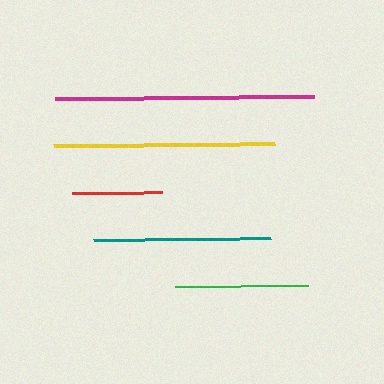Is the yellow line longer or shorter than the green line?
The yellow line is longer than the green line.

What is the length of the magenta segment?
The magenta segment is approximately 259 pixels long.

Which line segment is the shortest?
The red line is the shortest at approximately 89 pixels.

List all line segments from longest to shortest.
From longest to shortest: magenta, yellow, teal, green, red.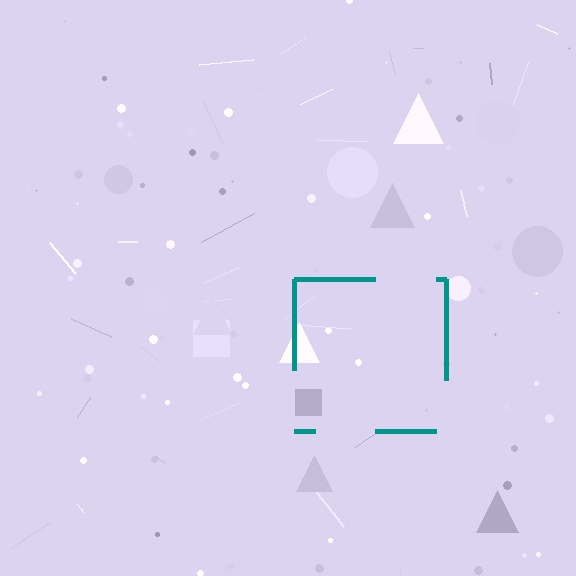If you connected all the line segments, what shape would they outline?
They would outline a square.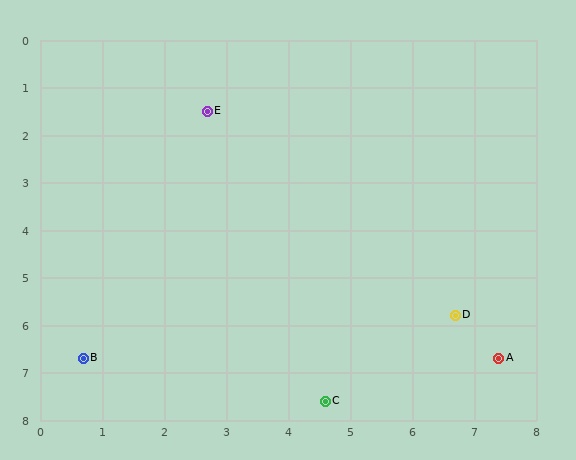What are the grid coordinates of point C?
Point C is at approximately (4.6, 7.6).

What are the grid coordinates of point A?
Point A is at approximately (7.4, 6.7).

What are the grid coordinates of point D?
Point D is at approximately (6.7, 5.8).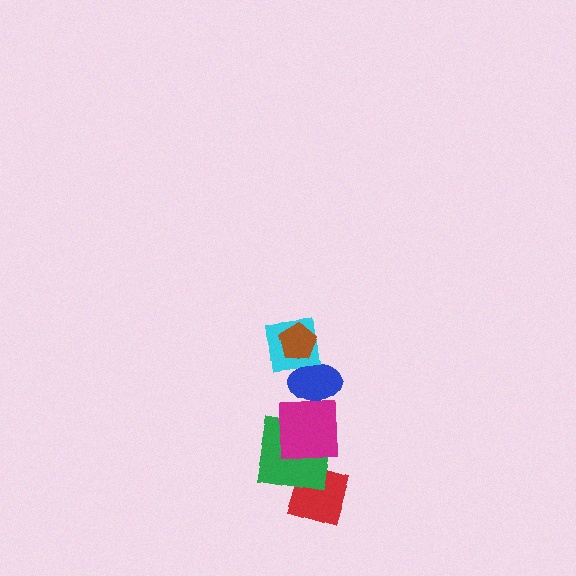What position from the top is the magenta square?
The magenta square is 4th from the top.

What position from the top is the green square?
The green square is 5th from the top.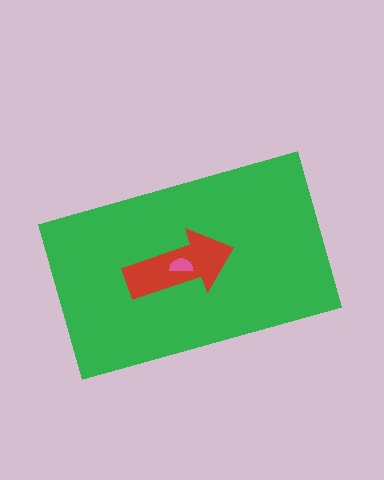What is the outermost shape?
The green rectangle.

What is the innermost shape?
The pink semicircle.